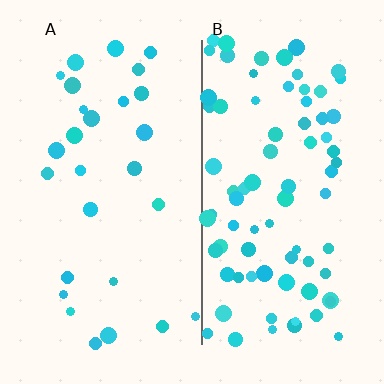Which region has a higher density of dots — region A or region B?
B (the right).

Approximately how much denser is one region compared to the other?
Approximately 2.9× — region B over region A.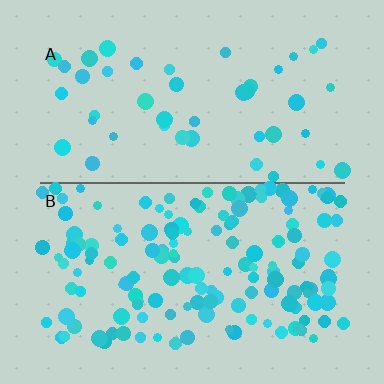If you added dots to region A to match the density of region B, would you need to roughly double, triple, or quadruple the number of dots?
Approximately triple.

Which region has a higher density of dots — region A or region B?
B (the bottom).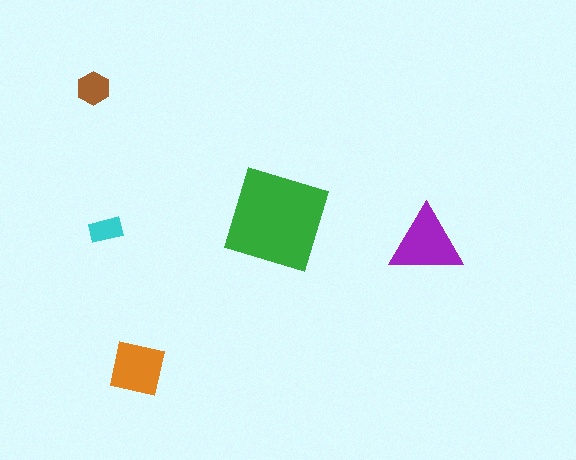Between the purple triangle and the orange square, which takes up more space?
The purple triangle.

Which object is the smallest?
The cyan rectangle.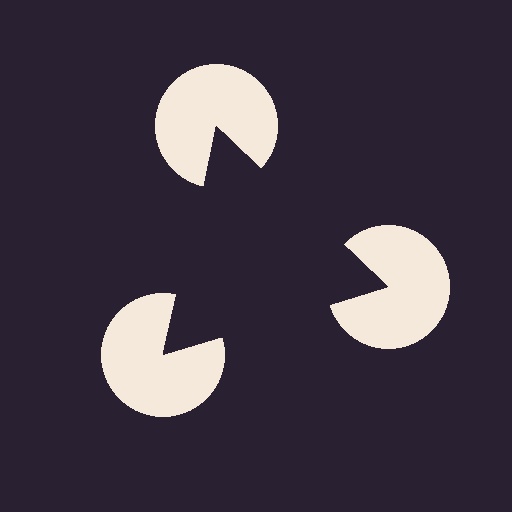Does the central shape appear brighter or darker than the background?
It typically appears slightly darker than the background, even though no actual brightness change is drawn.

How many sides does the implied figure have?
3 sides.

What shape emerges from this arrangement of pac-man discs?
An illusory triangle — its edges are inferred from the aligned wedge cuts in the pac-man discs, not physically drawn.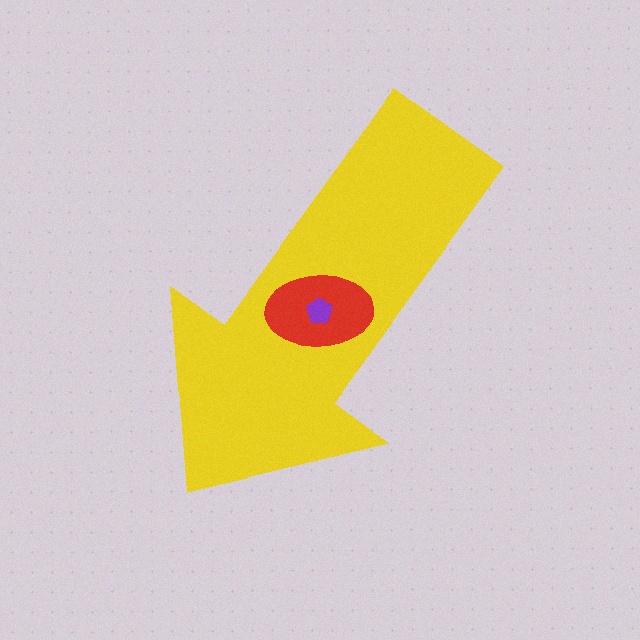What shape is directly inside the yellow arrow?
The red ellipse.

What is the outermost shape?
The yellow arrow.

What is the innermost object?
The purple pentagon.